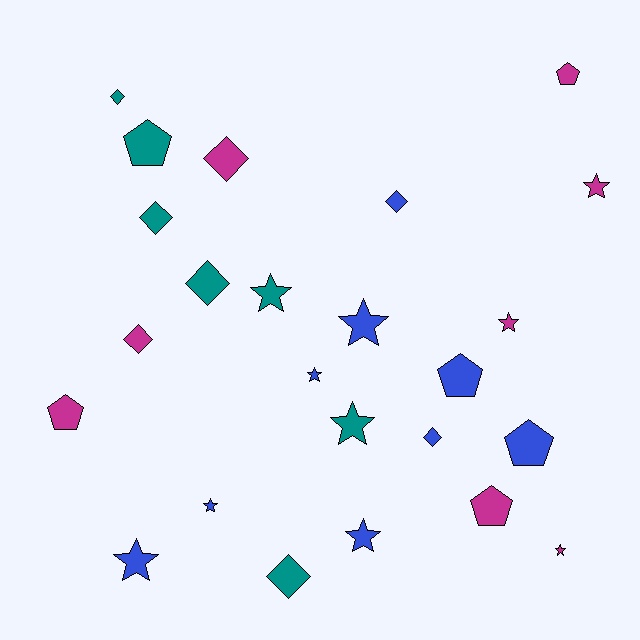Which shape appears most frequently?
Star, with 10 objects.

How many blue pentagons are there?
There are 2 blue pentagons.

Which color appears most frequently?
Blue, with 9 objects.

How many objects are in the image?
There are 24 objects.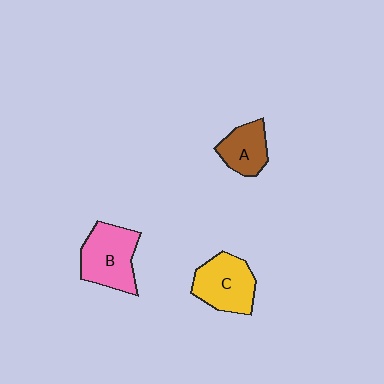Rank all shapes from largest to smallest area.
From largest to smallest: B (pink), C (yellow), A (brown).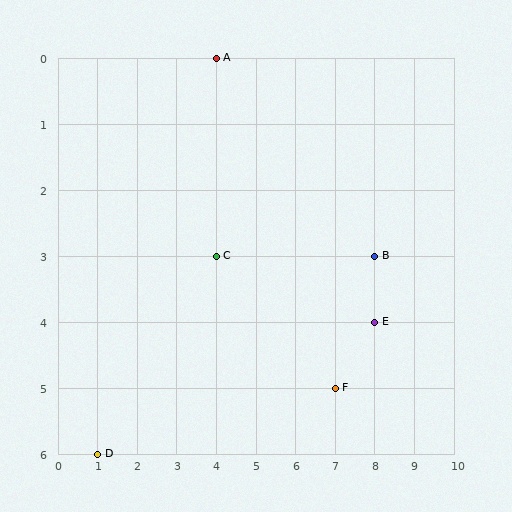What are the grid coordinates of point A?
Point A is at grid coordinates (4, 0).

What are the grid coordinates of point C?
Point C is at grid coordinates (4, 3).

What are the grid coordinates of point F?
Point F is at grid coordinates (7, 5).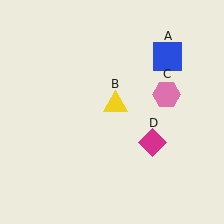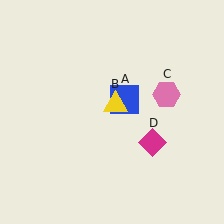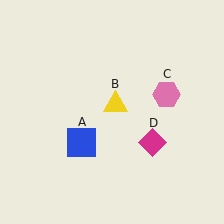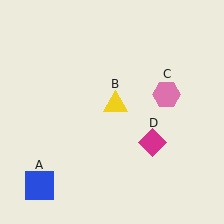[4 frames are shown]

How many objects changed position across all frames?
1 object changed position: blue square (object A).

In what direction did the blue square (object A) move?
The blue square (object A) moved down and to the left.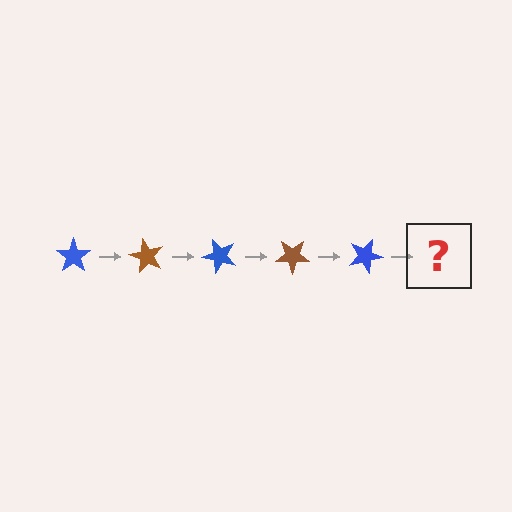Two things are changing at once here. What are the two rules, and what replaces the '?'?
The two rules are that it rotates 60 degrees each step and the color cycles through blue and brown. The '?' should be a brown star, rotated 300 degrees from the start.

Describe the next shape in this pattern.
It should be a brown star, rotated 300 degrees from the start.